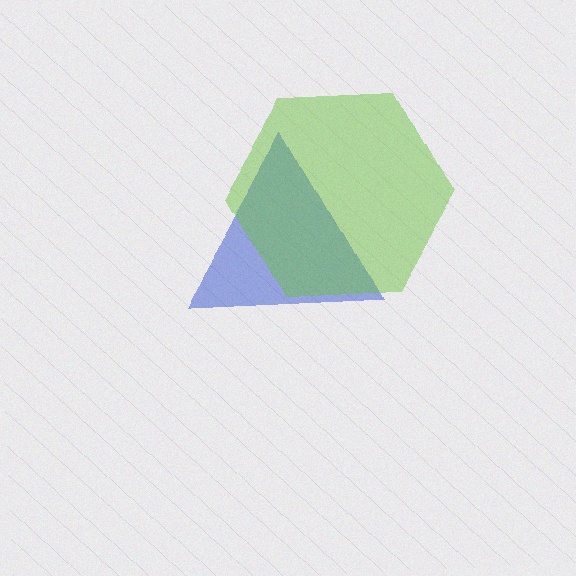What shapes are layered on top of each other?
The layered shapes are: a blue triangle, a lime hexagon.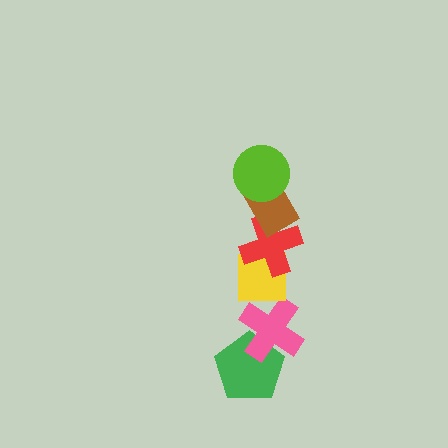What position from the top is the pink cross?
The pink cross is 5th from the top.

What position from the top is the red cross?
The red cross is 3rd from the top.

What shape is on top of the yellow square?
The red cross is on top of the yellow square.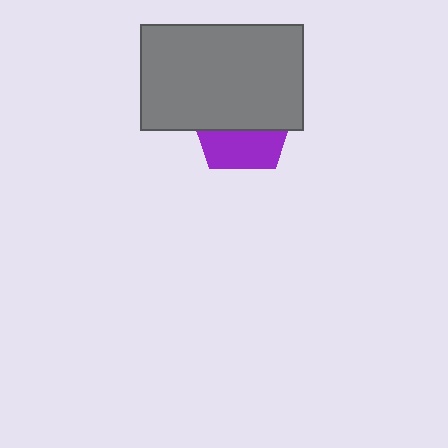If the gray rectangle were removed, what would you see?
You would see the complete purple pentagon.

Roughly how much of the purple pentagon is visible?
A small part of it is visible (roughly 39%).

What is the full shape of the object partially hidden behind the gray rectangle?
The partially hidden object is a purple pentagon.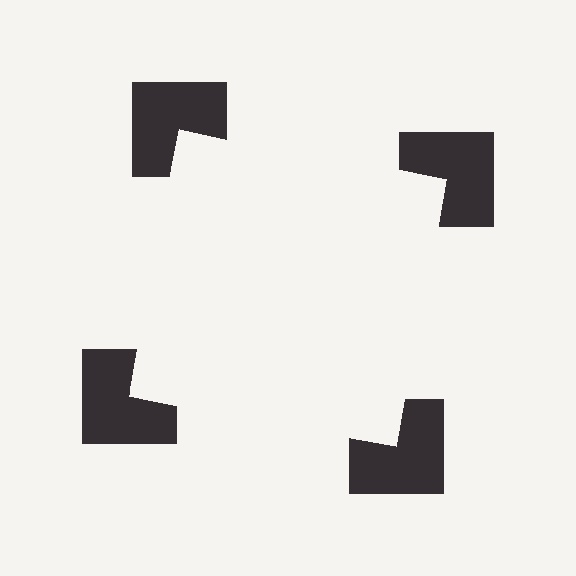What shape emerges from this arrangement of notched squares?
An illusory square — its edges are inferred from the aligned wedge cuts in the notched squares, not physically drawn.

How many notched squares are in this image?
There are 4 — one at each vertex of the illusory square.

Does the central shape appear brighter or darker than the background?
It typically appears slightly brighter than the background, even though no actual brightness change is drawn.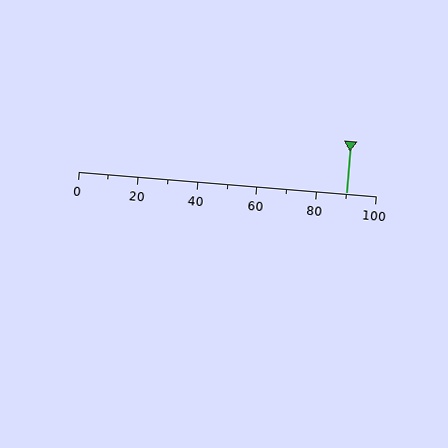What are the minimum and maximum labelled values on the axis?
The axis runs from 0 to 100.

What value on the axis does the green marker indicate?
The marker indicates approximately 90.